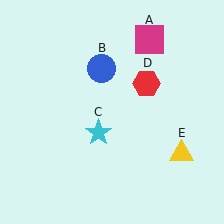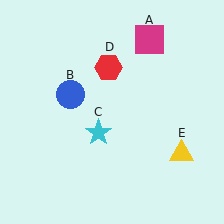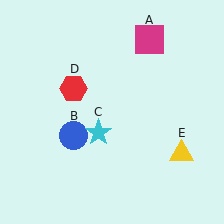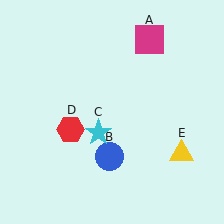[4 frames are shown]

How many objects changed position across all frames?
2 objects changed position: blue circle (object B), red hexagon (object D).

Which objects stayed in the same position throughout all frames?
Magenta square (object A) and cyan star (object C) and yellow triangle (object E) remained stationary.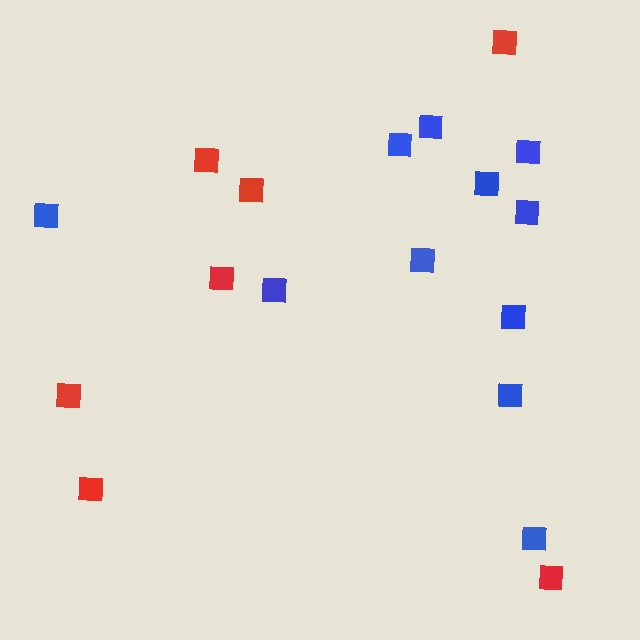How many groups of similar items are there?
There are 2 groups: one group of red squares (7) and one group of blue squares (11).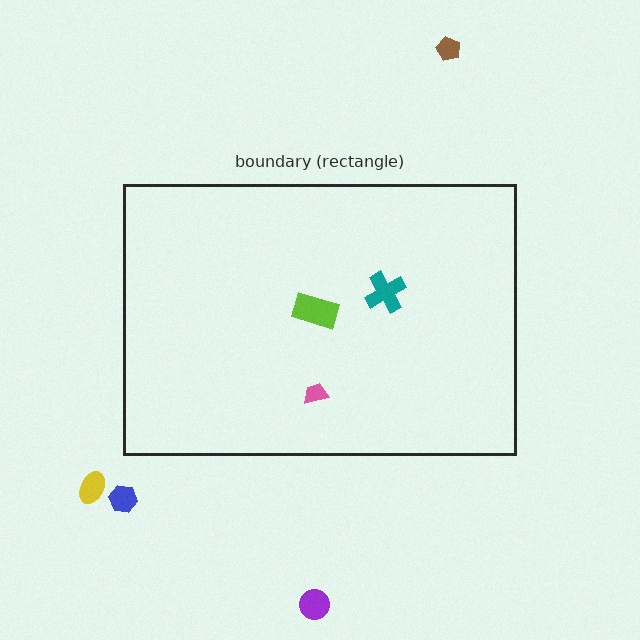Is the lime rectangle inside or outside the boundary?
Inside.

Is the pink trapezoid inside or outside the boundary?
Inside.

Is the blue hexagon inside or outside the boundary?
Outside.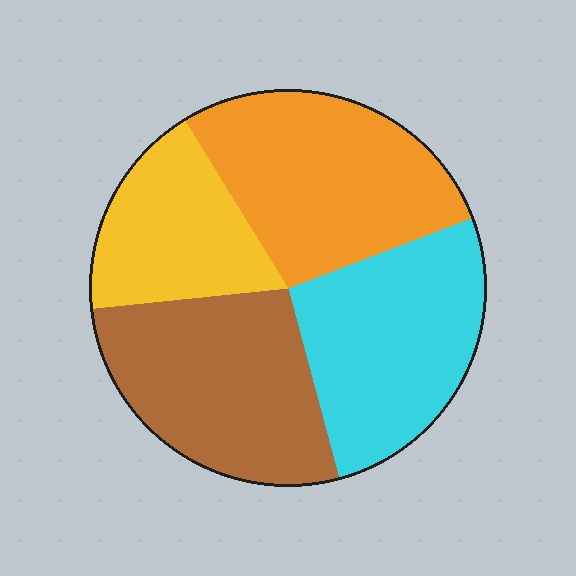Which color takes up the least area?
Yellow, at roughly 20%.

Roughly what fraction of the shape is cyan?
Cyan covers around 25% of the shape.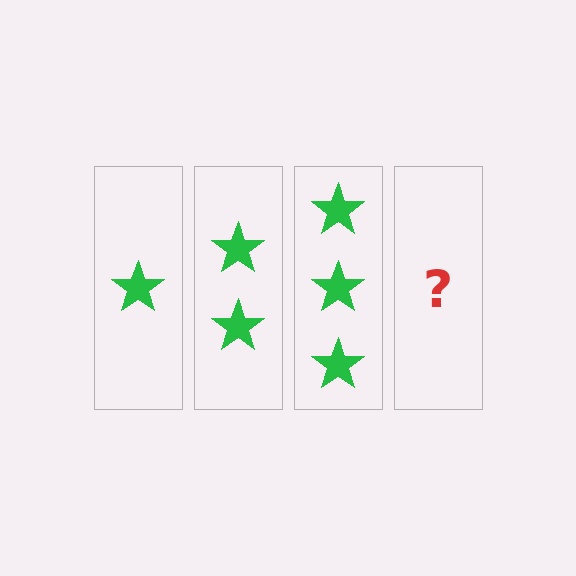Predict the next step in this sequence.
The next step is 4 stars.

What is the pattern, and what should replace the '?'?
The pattern is that each step adds one more star. The '?' should be 4 stars.